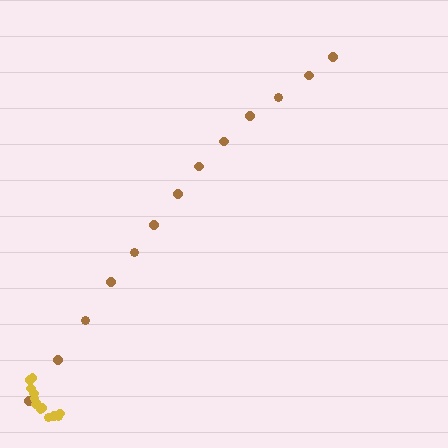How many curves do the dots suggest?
There are 2 distinct paths.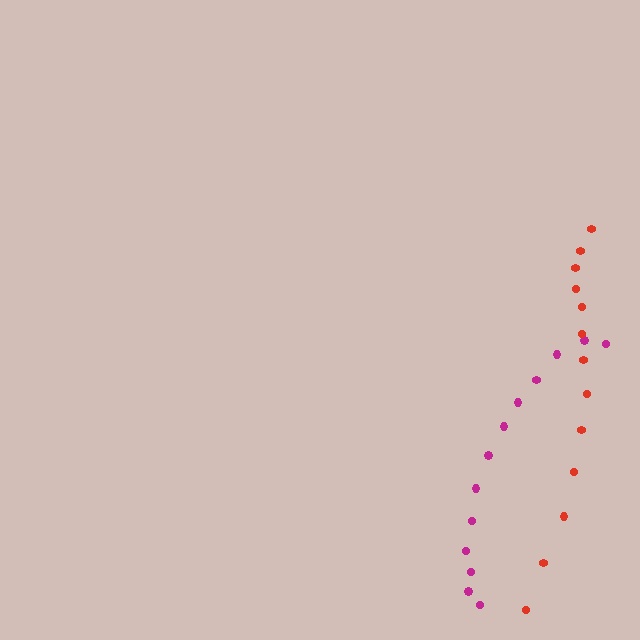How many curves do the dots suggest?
There are 2 distinct paths.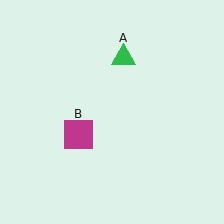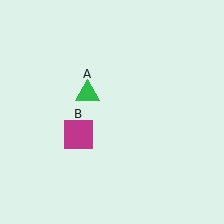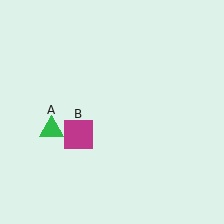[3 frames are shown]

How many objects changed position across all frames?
1 object changed position: green triangle (object A).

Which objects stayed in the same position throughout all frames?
Magenta square (object B) remained stationary.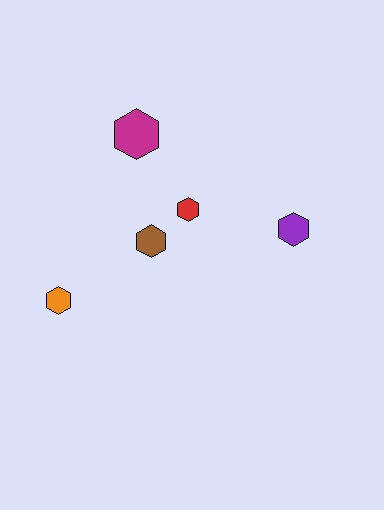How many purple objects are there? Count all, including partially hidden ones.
There is 1 purple object.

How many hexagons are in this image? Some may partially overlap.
There are 5 hexagons.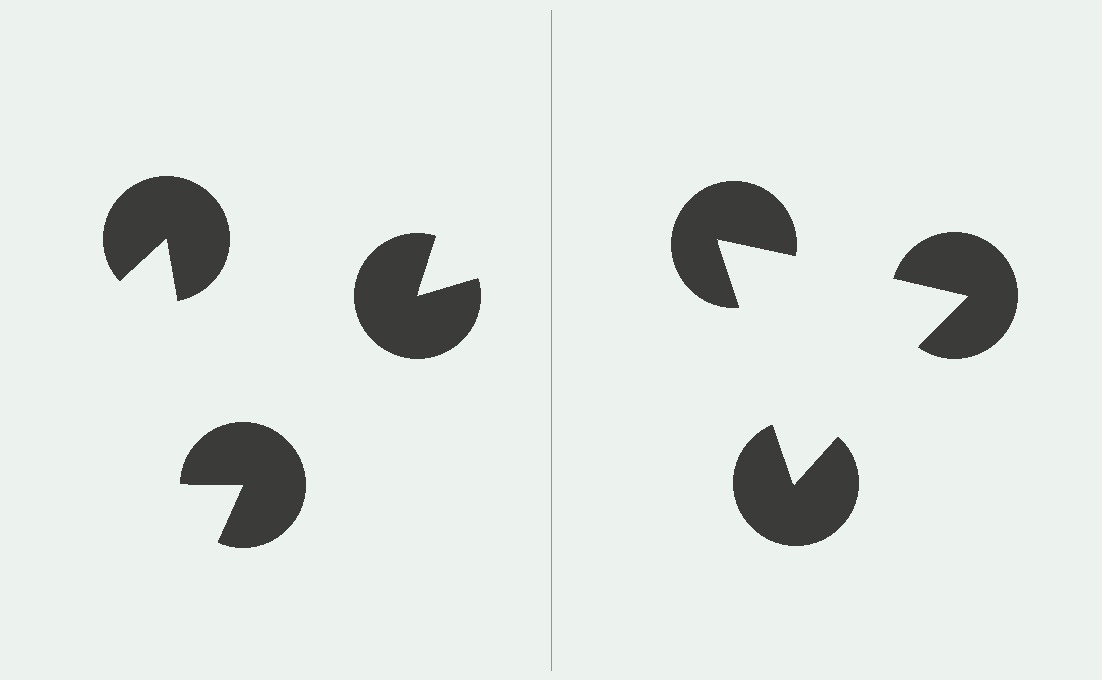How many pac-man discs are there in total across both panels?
6 — 3 on each side.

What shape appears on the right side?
An illusory triangle.